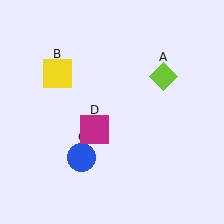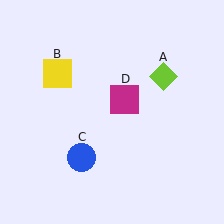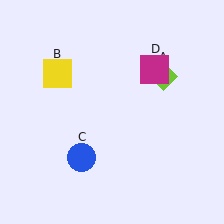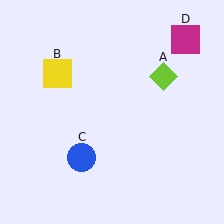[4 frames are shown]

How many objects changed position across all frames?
1 object changed position: magenta square (object D).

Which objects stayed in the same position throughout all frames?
Lime diamond (object A) and yellow square (object B) and blue circle (object C) remained stationary.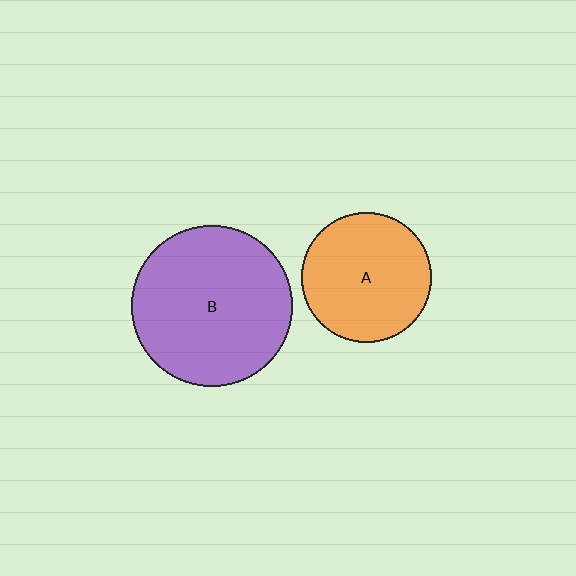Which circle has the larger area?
Circle B (purple).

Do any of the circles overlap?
No, none of the circles overlap.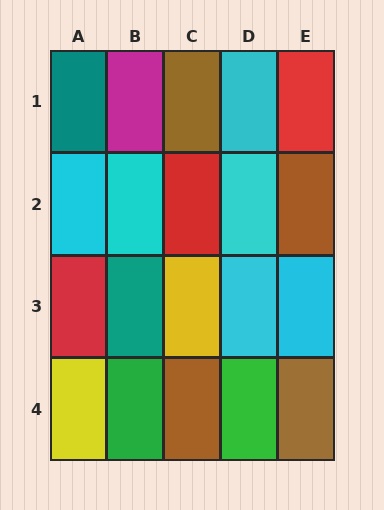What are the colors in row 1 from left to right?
Teal, magenta, brown, cyan, red.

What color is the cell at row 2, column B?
Cyan.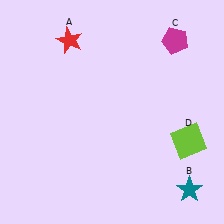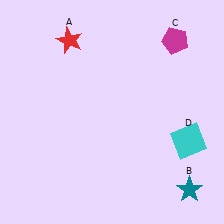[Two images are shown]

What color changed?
The square (D) changed from lime in Image 1 to cyan in Image 2.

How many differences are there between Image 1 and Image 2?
There is 1 difference between the two images.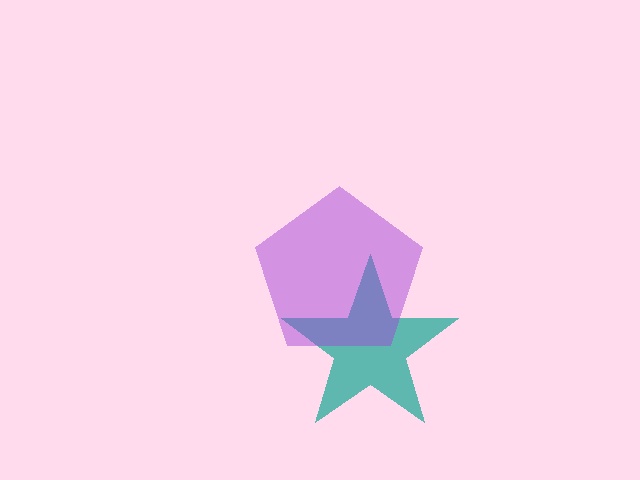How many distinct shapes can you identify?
There are 2 distinct shapes: a teal star, a purple pentagon.